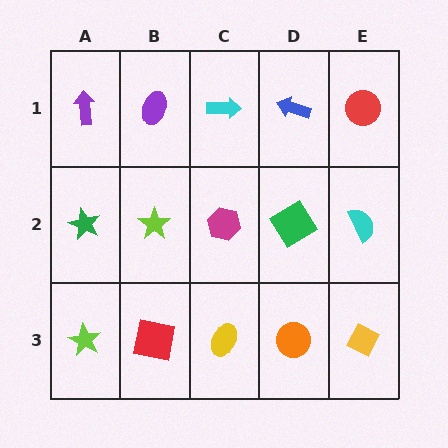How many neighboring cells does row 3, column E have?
2.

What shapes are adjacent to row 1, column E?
A cyan semicircle (row 2, column E), a blue arrow (row 1, column D).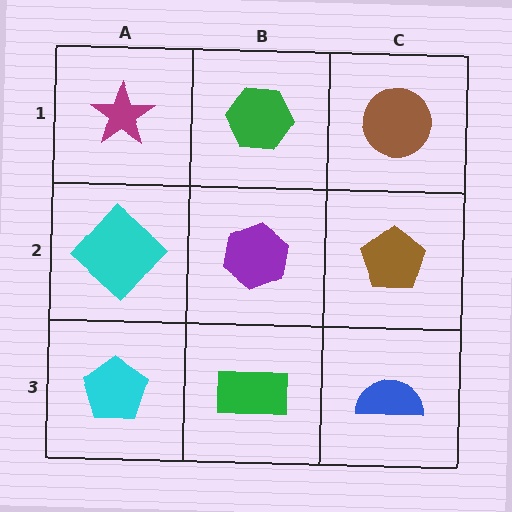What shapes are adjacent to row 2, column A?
A magenta star (row 1, column A), a cyan pentagon (row 3, column A), a purple hexagon (row 2, column B).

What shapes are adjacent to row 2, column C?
A brown circle (row 1, column C), a blue semicircle (row 3, column C), a purple hexagon (row 2, column B).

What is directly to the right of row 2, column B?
A brown pentagon.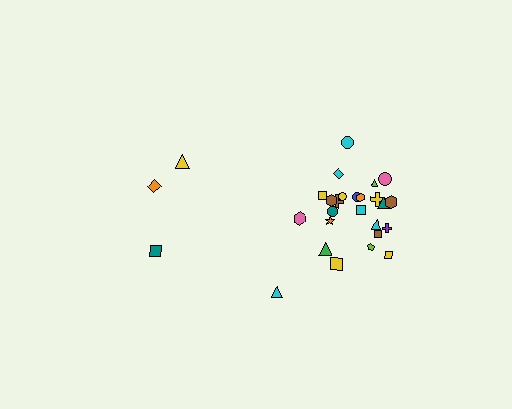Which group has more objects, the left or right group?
The right group.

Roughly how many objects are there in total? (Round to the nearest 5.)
Roughly 30 objects in total.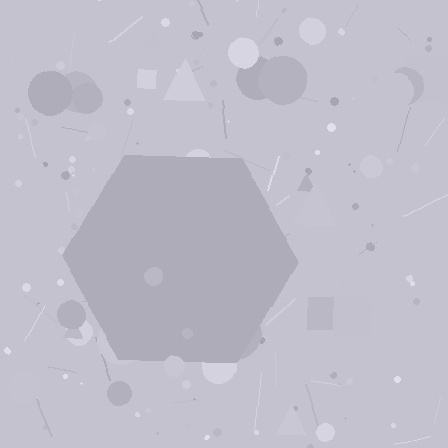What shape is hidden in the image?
A hexagon is hidden in the image.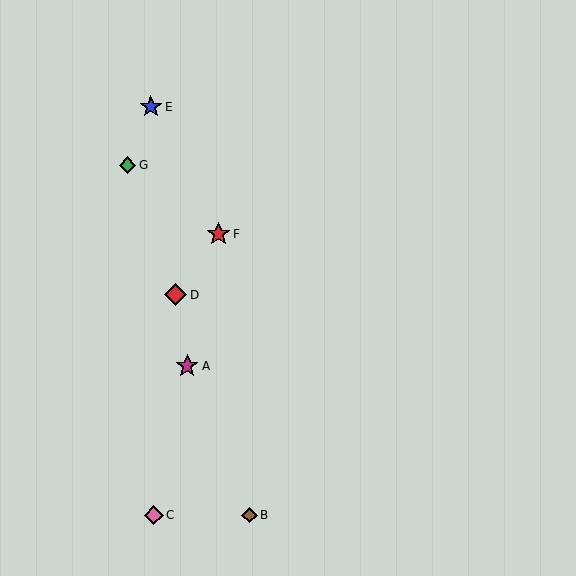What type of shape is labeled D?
Shape D is a red diamond.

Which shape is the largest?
The red star (labeled F) is the largest.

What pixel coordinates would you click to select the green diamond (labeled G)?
Click at (127, 165) to select the green diamond G.